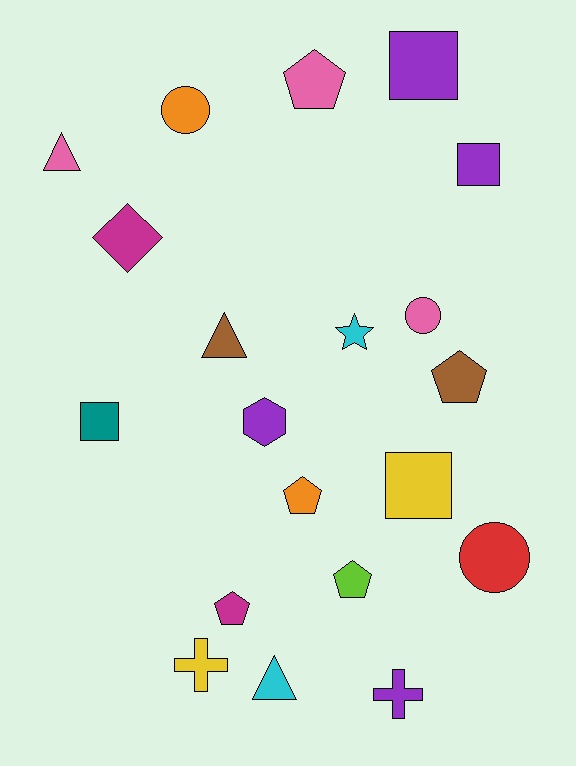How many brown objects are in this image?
There are 2 brown objects.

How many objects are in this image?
There are 20 objects.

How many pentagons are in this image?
There are 5 pentagons.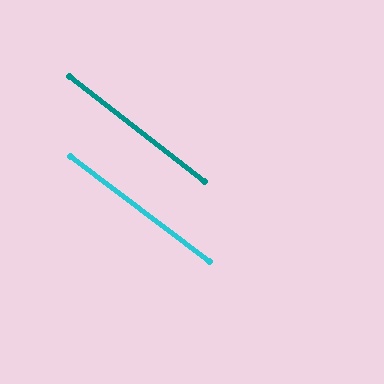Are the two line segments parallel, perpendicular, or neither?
Parallel — their directions differ by only 0.8°.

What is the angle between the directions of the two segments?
Approximately 1 degree.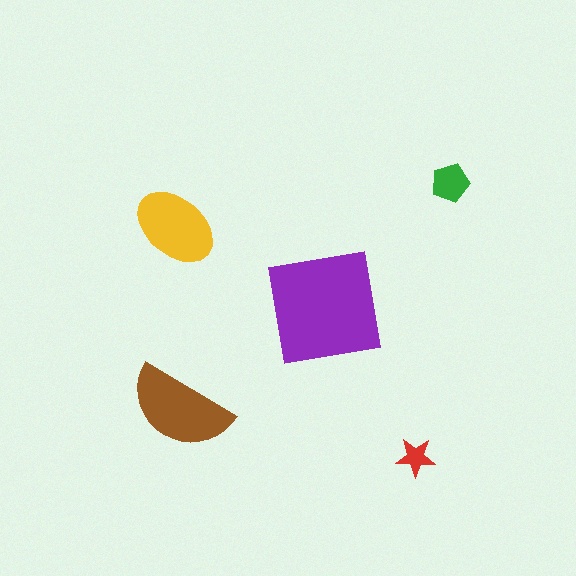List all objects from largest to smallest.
The purple square, the brown semicircle, the yellow ellipse, the green pentagon, the red star.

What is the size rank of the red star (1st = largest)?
5th.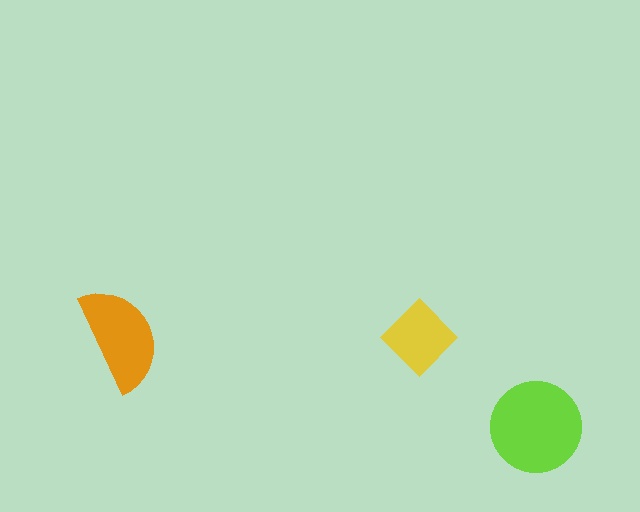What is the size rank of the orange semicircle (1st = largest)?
2nd.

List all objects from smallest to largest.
The yellow diamond, the orange semicircle, the lime circle.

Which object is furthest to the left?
The orange semicircle is leftmost.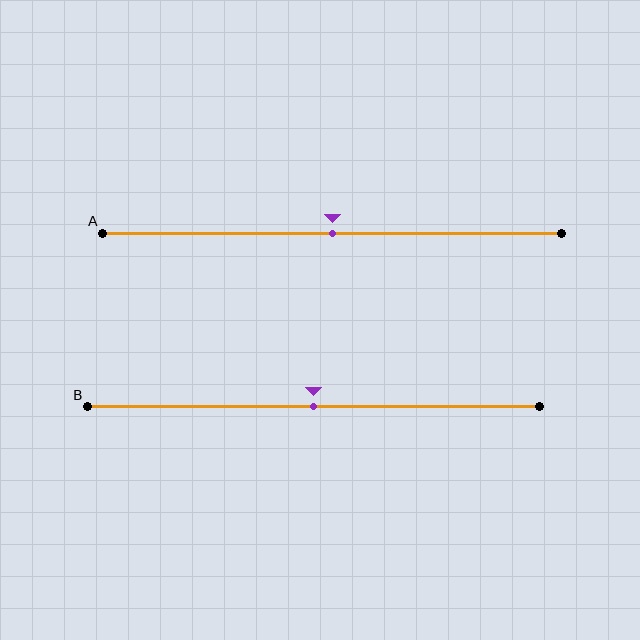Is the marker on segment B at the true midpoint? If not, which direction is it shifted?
Yes, the marker on segment B is at the true midpoint.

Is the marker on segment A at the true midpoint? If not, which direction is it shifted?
Yes, the marker on segment A is at the true midpoint.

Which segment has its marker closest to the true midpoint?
Segment A has its marker closest to the true midpoint.